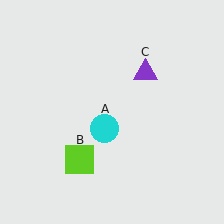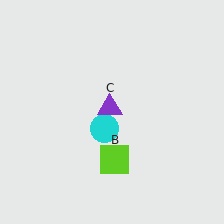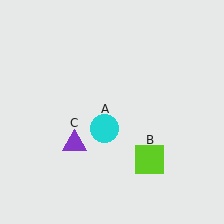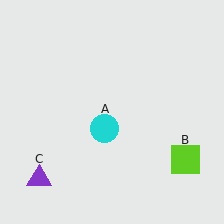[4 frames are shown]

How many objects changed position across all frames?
2 objects changed position: lime square (object B), purple triangle (object C).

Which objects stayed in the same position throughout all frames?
Cyan circle (object A) remained stationary.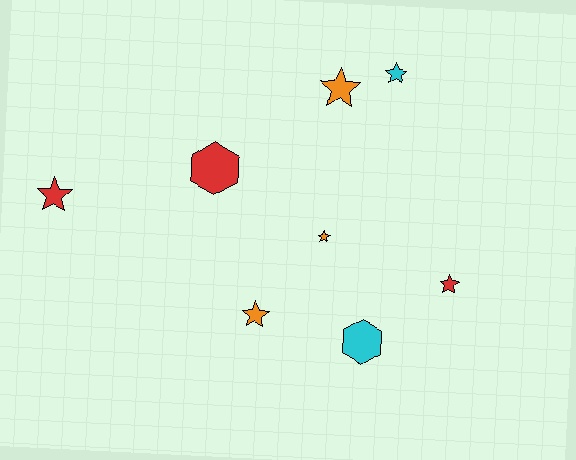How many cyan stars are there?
There is 1 cyan star.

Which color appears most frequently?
Red, with 3 objects.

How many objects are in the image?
There are 8 objects.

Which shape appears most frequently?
Star, with 6 objects.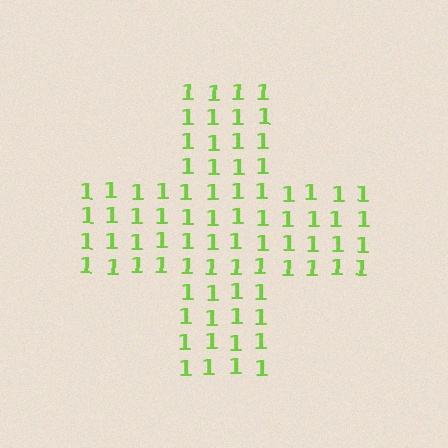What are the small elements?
The small elements are digit 1's.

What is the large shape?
The large shape is a cross.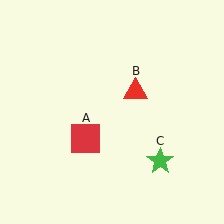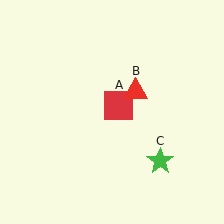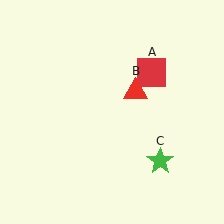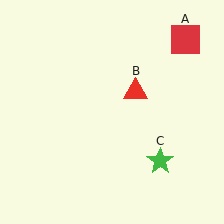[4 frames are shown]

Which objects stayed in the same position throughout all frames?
Red triangle (object B) and green star (object C) remained stationary.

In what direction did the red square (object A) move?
The red square (object A) moved up and to the right.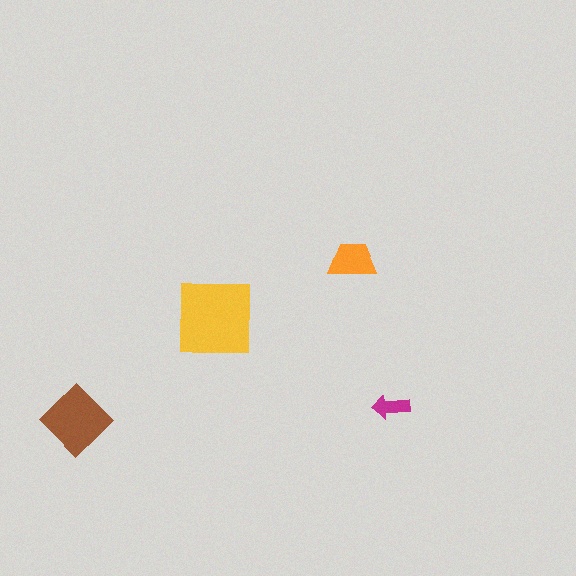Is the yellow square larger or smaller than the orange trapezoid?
Larger.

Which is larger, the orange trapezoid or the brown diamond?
The brown diamond.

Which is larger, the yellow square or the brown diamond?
The yellow square.